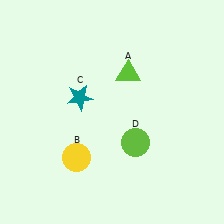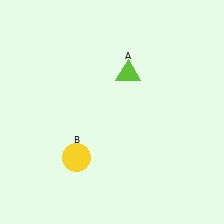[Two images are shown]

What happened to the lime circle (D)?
The lime circle (D) was removed in Image 2. It was in the bottom-right area of Image 1.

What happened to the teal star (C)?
The teal star (C) was removed in Image 2. It was in the top-left area of Image 1.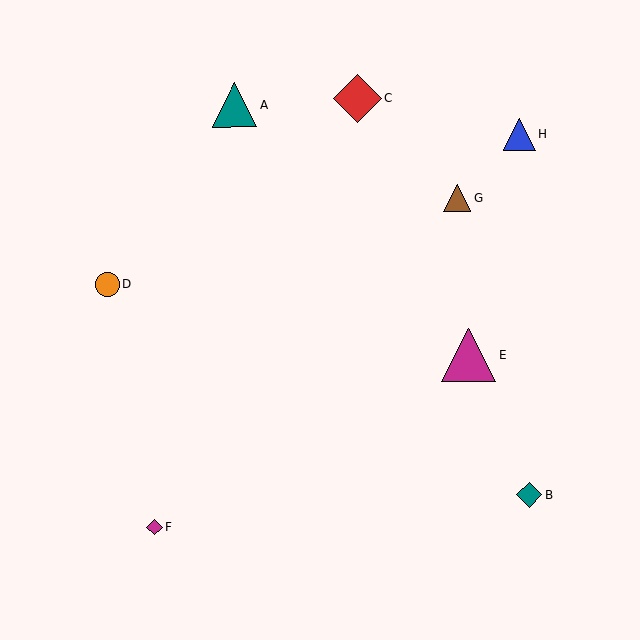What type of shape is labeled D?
Shape D is an orange circle.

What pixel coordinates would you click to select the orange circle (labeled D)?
Click at (107, 285) to select the orange circle D.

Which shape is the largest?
The magenta triangle (labeled E) is the largest.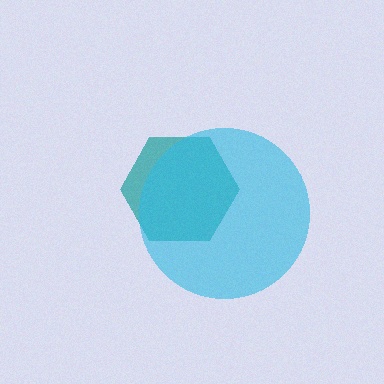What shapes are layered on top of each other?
The layered shapes are: a teal hexagon, a cyan circle.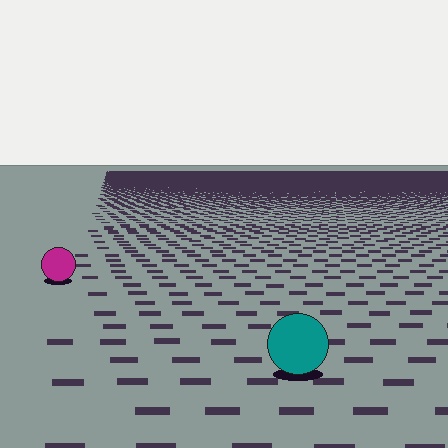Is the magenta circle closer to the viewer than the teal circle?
No. The teal circle is closer — you can tell from the texture gradient: the ground texture is coarser near it.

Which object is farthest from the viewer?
The magenta circle is farthest from the viewer. It appears smaller and the ground texture around it is denser.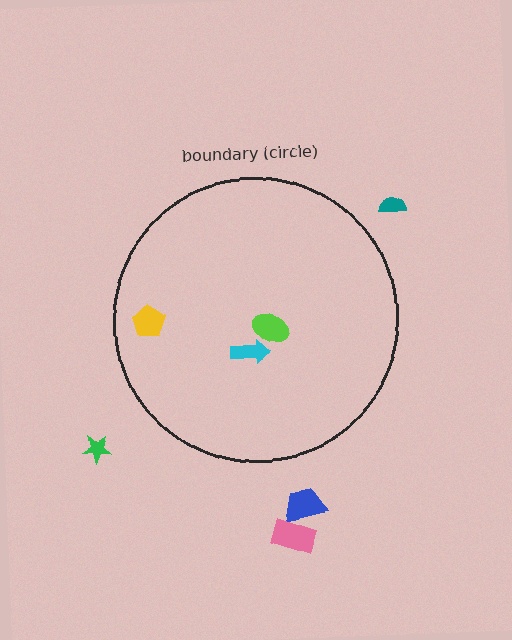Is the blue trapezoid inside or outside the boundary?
Outside.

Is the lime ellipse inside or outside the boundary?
Inside.